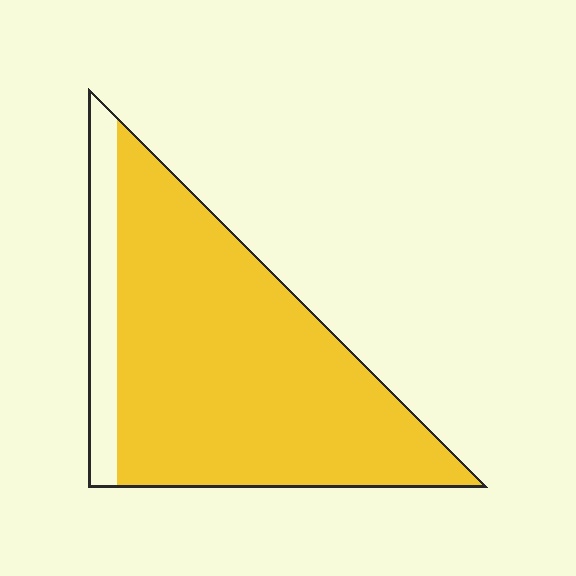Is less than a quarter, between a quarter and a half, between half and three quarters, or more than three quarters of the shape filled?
More than three quarters.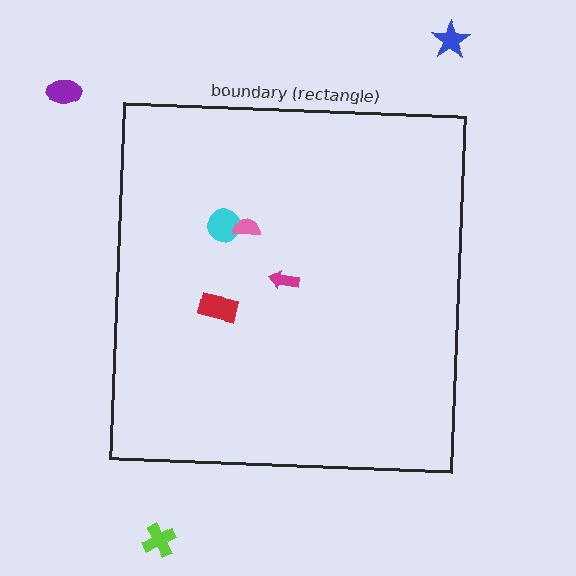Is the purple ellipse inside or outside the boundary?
Outside.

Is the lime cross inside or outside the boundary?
Outside.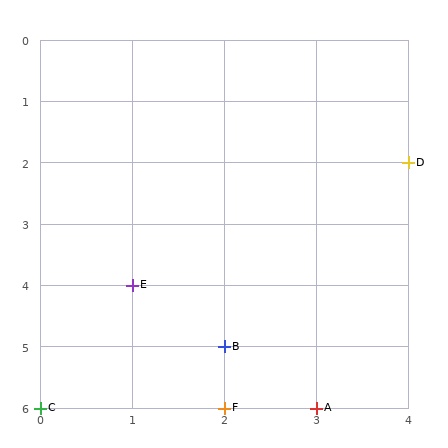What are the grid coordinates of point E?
Point E is at grid coordinates (1, 4).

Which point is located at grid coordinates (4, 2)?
Point D is at (4, 2).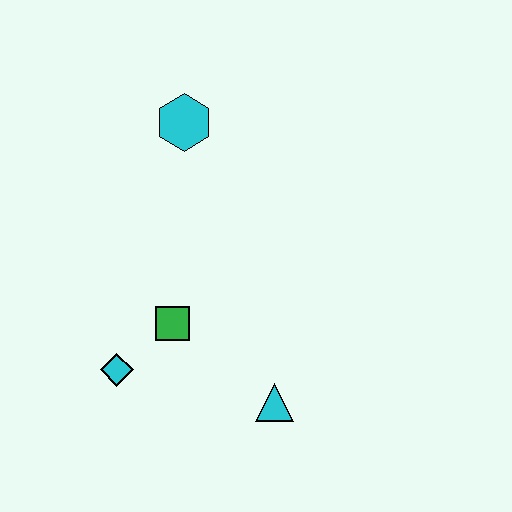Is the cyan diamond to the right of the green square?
No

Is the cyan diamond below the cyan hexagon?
Yes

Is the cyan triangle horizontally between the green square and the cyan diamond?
No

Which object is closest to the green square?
The cyan diamond is closest to the green square.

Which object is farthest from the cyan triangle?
The cyan hexagon is farthest from the cyan triangle.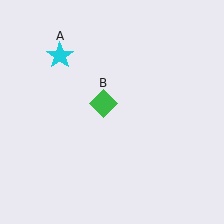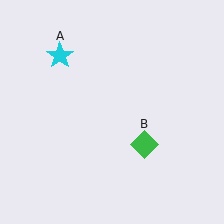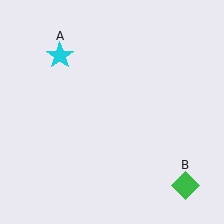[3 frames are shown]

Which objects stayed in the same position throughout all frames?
Cyan star (object A) remained stationary.